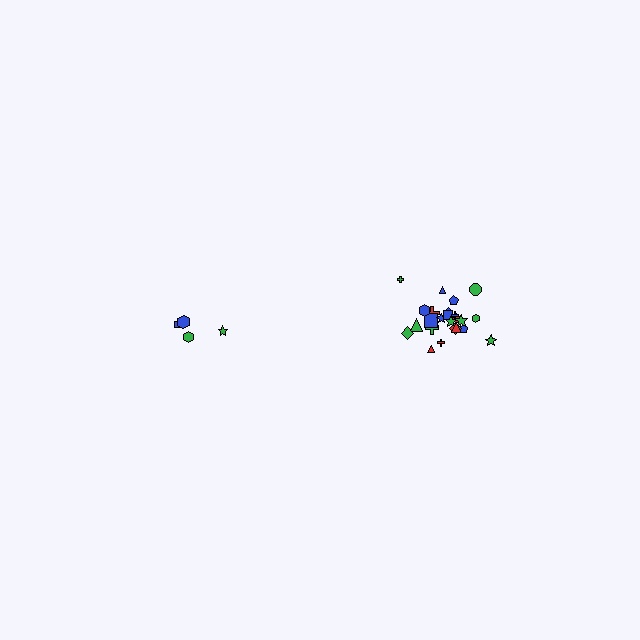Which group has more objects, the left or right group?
The right group.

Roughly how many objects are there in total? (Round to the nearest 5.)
Roughly 30 objects in total.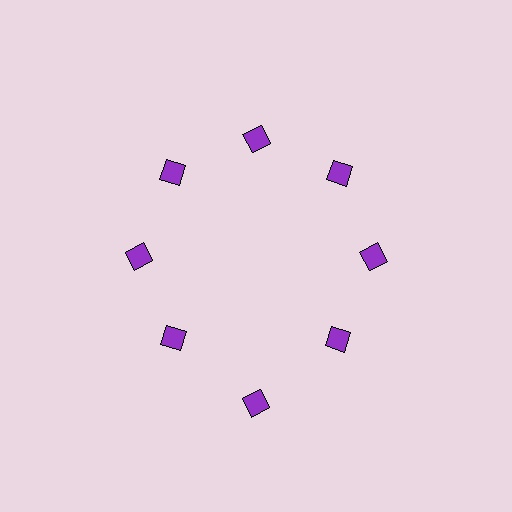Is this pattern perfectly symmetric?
No. The 8 purple diamonds are arranged in a ring, but one element near the 6 o'clock position is pushed outward from the center, breaking the 8-fold rotational symmetry.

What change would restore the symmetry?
The symmetry would be restored by moving it inward, back onto the ring so that all 8 diamonds sit at equal angles and equal distance from the center.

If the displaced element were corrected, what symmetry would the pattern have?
It would have 8-fold rotational symmetry — the pattern would map onto itself every 45 degrees.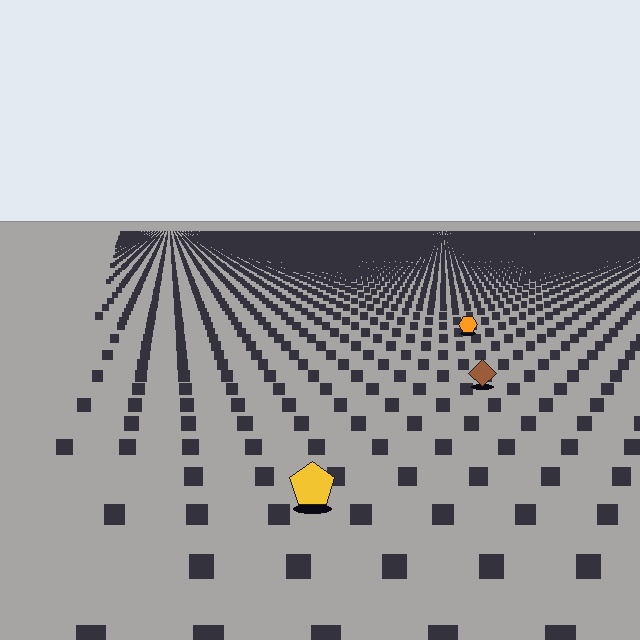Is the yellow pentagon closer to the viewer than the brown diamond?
Yes. The yellow pentagon is closer — you can tell from the texture gradient: the ground texture is coarser near it.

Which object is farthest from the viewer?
The orange hexagon is farthest from the viewer. It appears smaller and the ground texture around it is denser.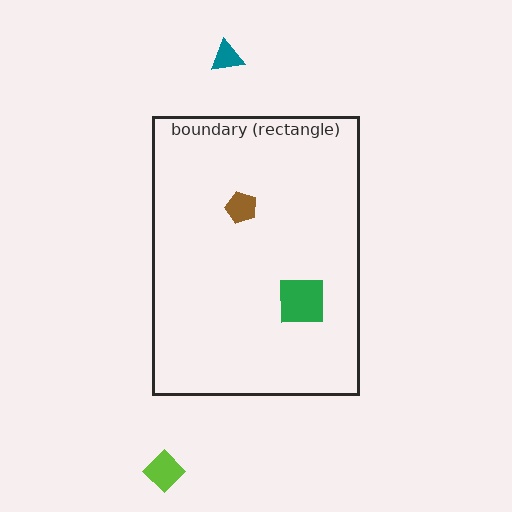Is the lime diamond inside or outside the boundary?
Outside.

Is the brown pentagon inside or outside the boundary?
Inside.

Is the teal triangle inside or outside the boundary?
Outside.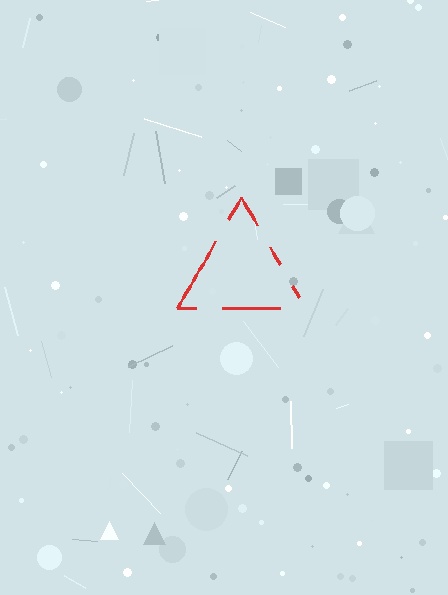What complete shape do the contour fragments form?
The contour fragments form a triangle.